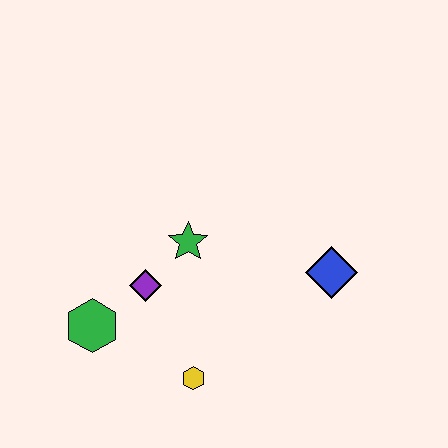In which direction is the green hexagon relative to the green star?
The green hexagon is to the left of the green star.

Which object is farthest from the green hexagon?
The blue diamond is farthest from the green hexagon.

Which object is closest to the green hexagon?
The purple diamond is closest to the green hexagon.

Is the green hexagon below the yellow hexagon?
No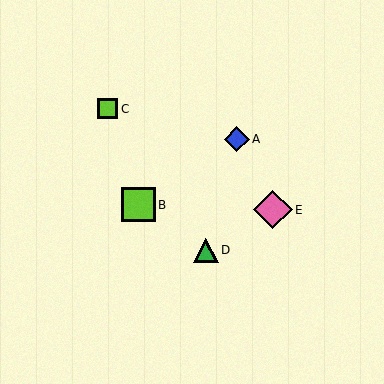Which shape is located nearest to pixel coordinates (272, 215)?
The pink diamond (labeled E) at (273, 210) is nearest to that location.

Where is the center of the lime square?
The center of the lime square is at (138, 205).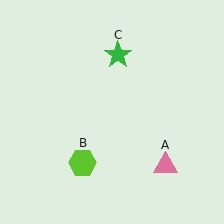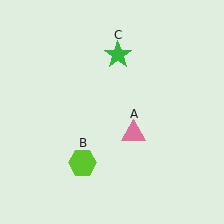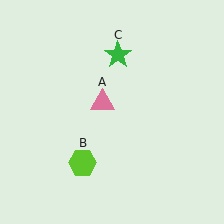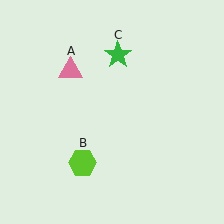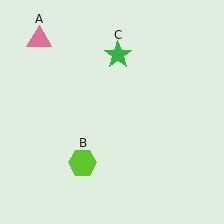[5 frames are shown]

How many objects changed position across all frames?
1 object changed position: pink triangle (object A).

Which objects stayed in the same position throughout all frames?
Lime hexagon (object B) and green star (object C) remained stationary.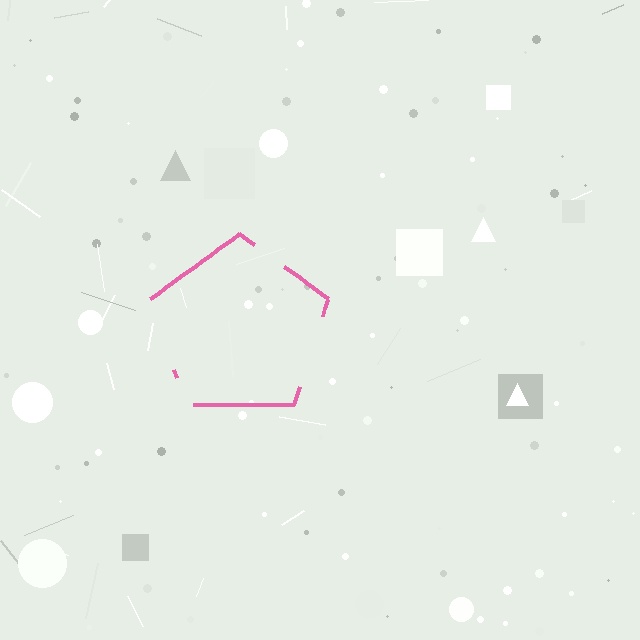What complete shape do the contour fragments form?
The contour fragments form a pentagon.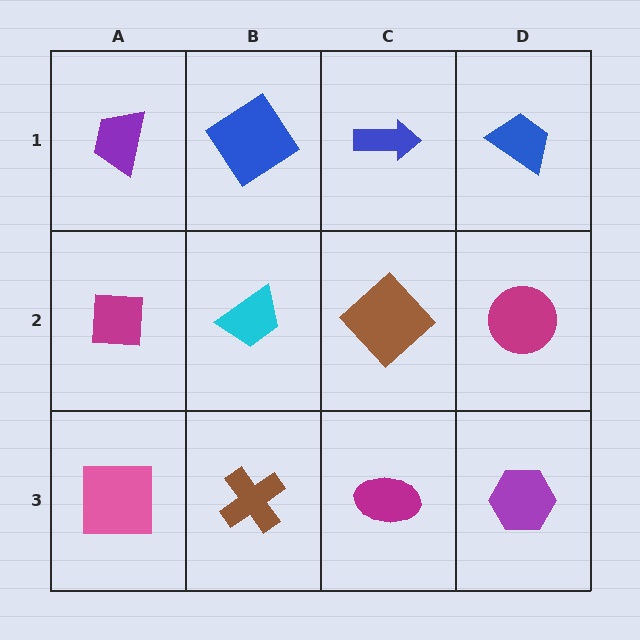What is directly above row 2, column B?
A blue diamond.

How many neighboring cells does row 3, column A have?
2.